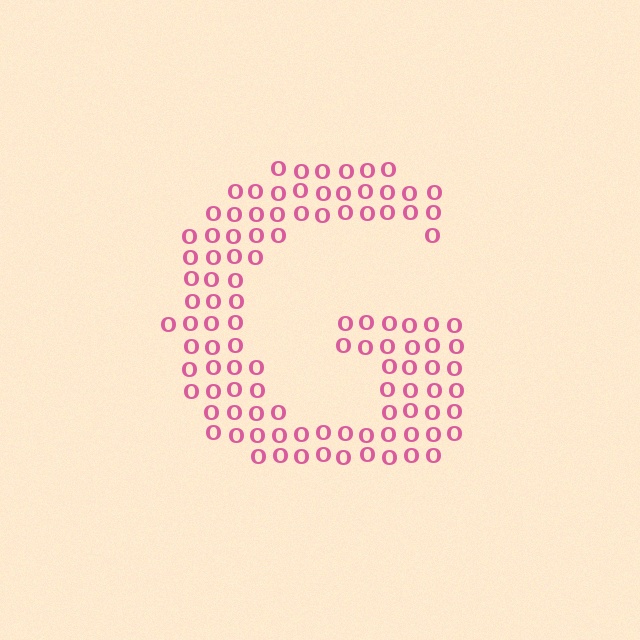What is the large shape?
The large shape is the letter G.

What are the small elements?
The small elements are letter O's.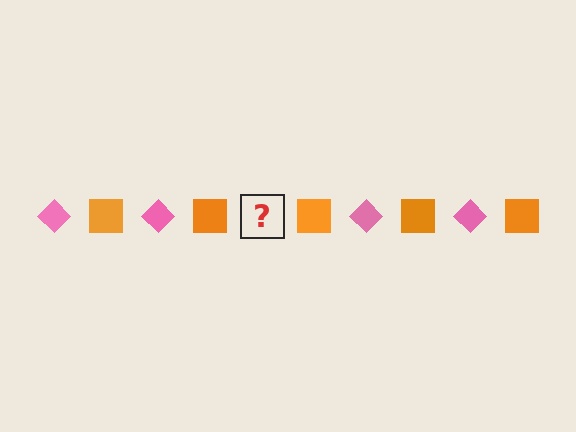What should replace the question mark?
The question mark should be replaced with a pink diamond.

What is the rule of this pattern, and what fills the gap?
The rule is that the pattern alternates between pink diamond and orange square. The gap should be filled with a pink diamond.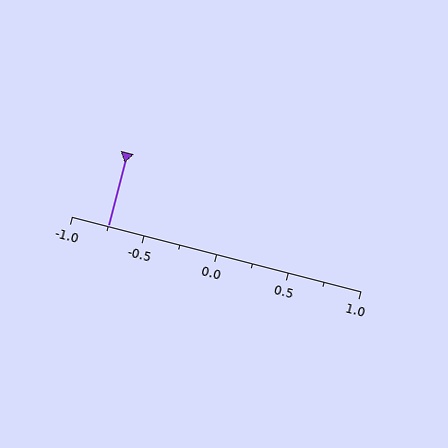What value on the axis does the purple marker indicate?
The marker indicates approximately -0.75.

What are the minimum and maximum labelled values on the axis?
The axis runs from -1.0 to 1.0.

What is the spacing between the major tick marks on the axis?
The major ticks are spaced 0.5 apart.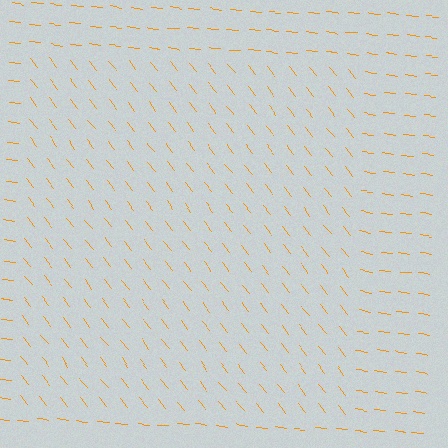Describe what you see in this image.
The image is filled with small orange line segments. A rectangle region in the image has lines oriented differently from the surrounding lines, creating a visible texture boundary.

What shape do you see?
I see a rectangle.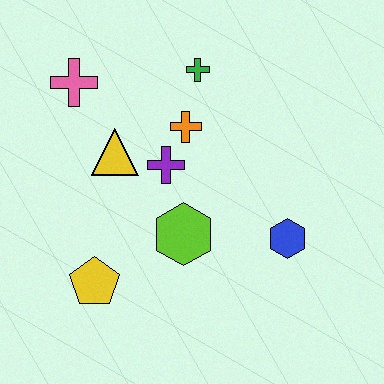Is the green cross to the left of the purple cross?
No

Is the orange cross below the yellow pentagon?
No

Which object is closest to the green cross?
The orange cross is closest to the green cross.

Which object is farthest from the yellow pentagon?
The green cross is farthest from the yellow pentagon.